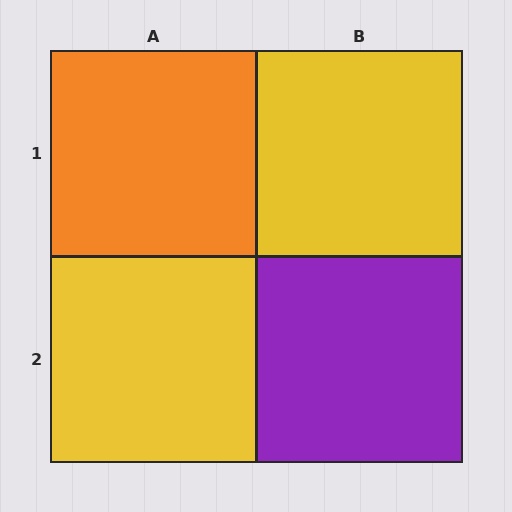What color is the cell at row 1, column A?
Orange.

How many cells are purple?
1 cell is purple.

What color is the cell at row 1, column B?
Yellow.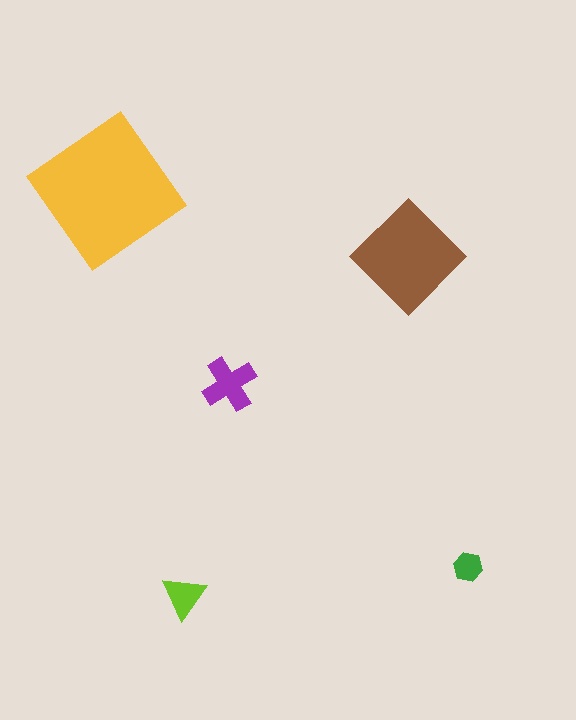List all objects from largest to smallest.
The yellow diamond, the brown diamond, the purple cross, the lime triangle, the green hexagon.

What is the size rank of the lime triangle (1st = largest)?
4th.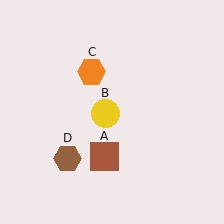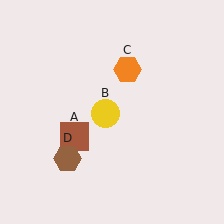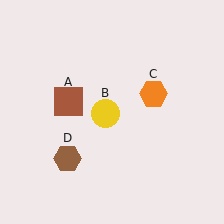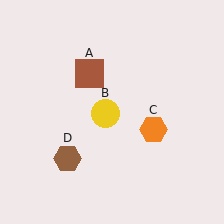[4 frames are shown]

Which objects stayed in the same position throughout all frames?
Yellow circle (object B) and brown hexagon (object D) remained stationary.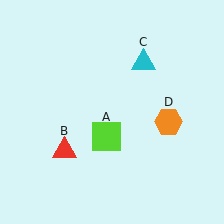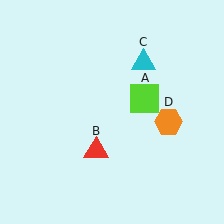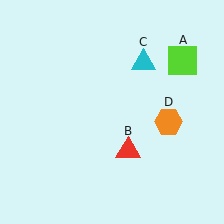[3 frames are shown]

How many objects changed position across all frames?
2 objects changed position: lime square (object A), red triangle (object B).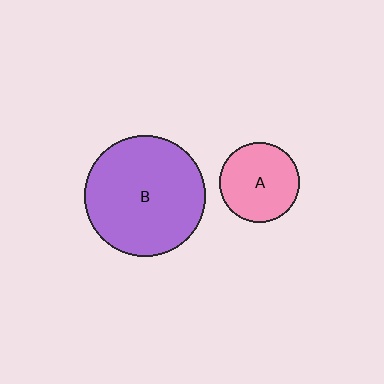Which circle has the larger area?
Circle B (purple).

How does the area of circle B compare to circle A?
Approximately 2.3 times.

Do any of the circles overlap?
No, none of the circles overlap.